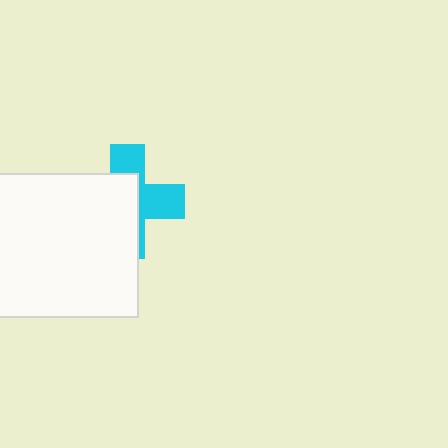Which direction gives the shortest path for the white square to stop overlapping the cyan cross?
Moving left gives the shortest separation.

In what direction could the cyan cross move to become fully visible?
The cyan cross could move right. That would shift it out from behind the white square entirely.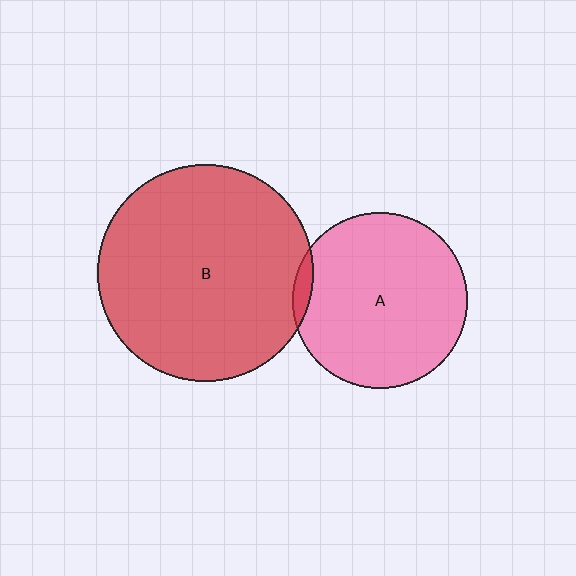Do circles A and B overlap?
Yes.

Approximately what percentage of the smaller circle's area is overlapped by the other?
Approximately 5%.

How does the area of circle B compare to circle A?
Approximately 1.5 times.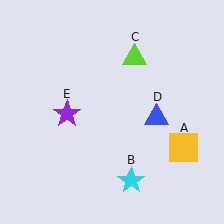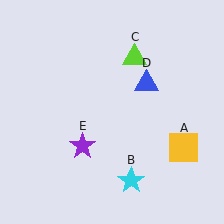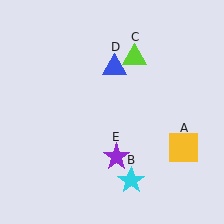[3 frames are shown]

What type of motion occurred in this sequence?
The blue triangle (object D), purple star (object E) rotated counterclockwise around the center of the scene.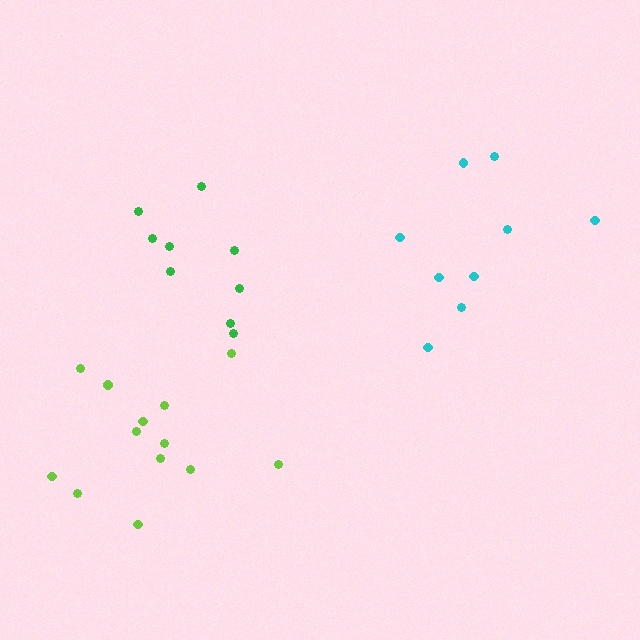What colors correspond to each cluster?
The clusters are colored: cyan, green, lime.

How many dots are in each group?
Group 1: 9 dots, Group 2: 9 dots, Group 3: 13 dots (31 total).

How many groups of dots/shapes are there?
There are 3 groups.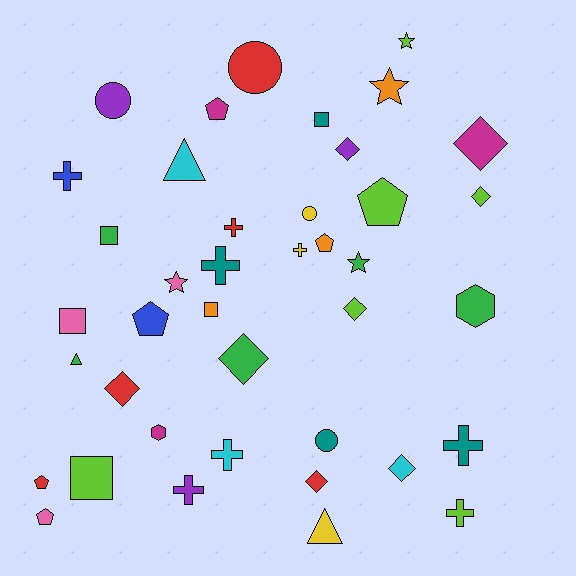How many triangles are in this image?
There are 3 triangles.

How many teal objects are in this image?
There are 4 teal objects.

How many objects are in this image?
There are 40 objects.